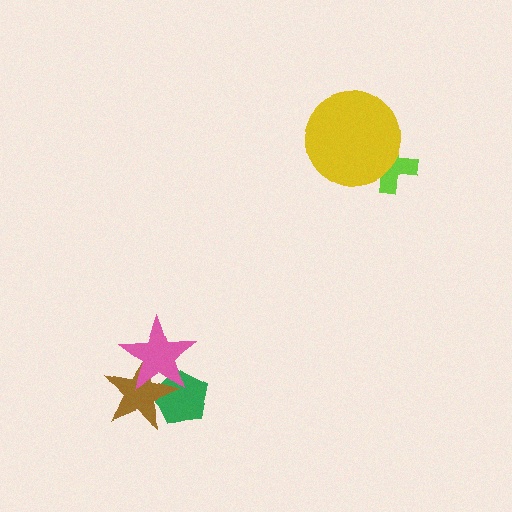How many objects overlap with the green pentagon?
2 objects overlap with the green pentagon.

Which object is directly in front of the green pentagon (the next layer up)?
The brown star is directly in front of the green pentagon.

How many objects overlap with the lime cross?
1 object overlaps with the lime cross.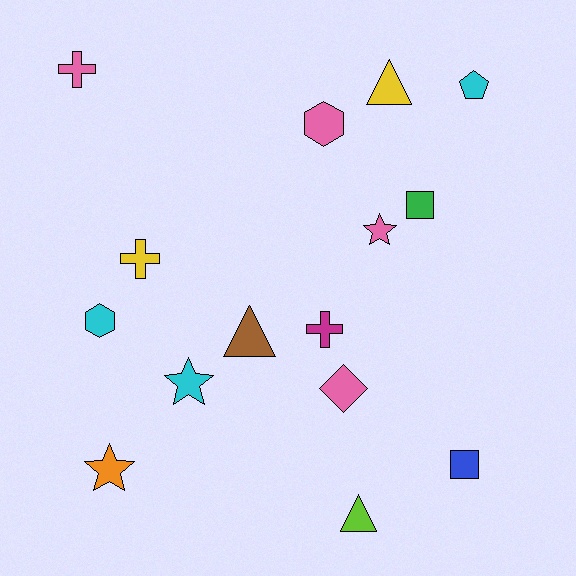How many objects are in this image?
There are 15 objects.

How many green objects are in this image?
There is 1 green object.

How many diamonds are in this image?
There is 1 diamond.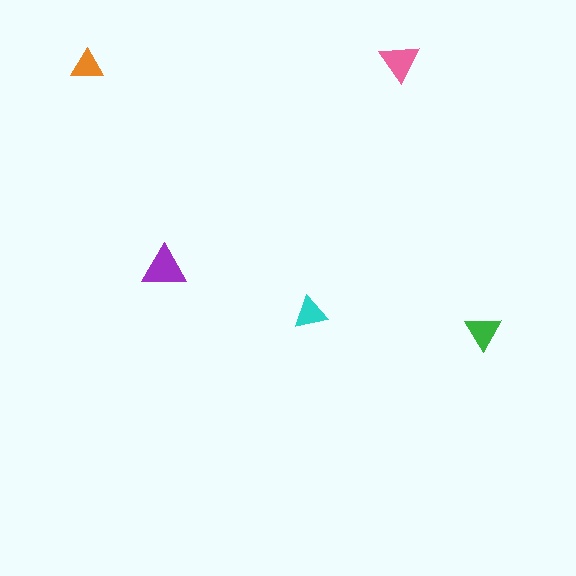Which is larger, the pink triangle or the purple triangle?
The purple one.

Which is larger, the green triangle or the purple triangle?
The purple one.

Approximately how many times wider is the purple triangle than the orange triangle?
About 1.5 times wider.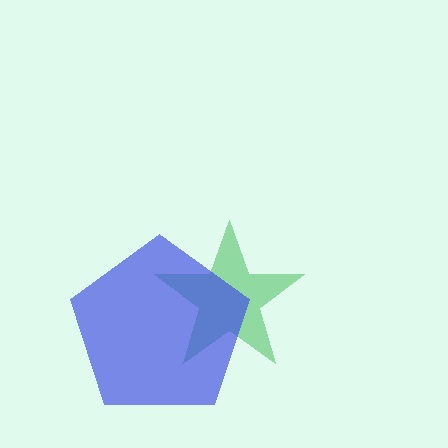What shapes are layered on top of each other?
The layered shapes are: a green star, a blue pentagon.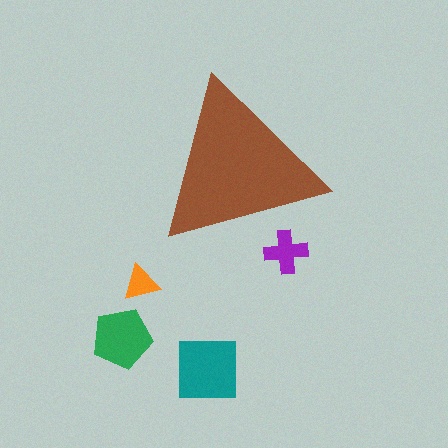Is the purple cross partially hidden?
Yes, the purple cross is partially hidden behind the brown triangle.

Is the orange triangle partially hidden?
No, the orange triangle is fully visible.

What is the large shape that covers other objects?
A brown triangle.